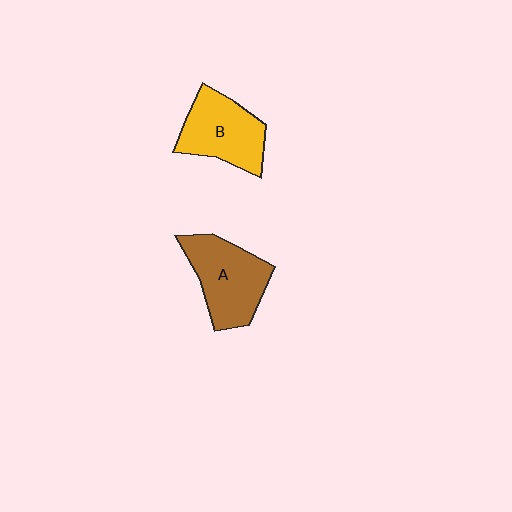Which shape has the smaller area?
Shape B (yellow).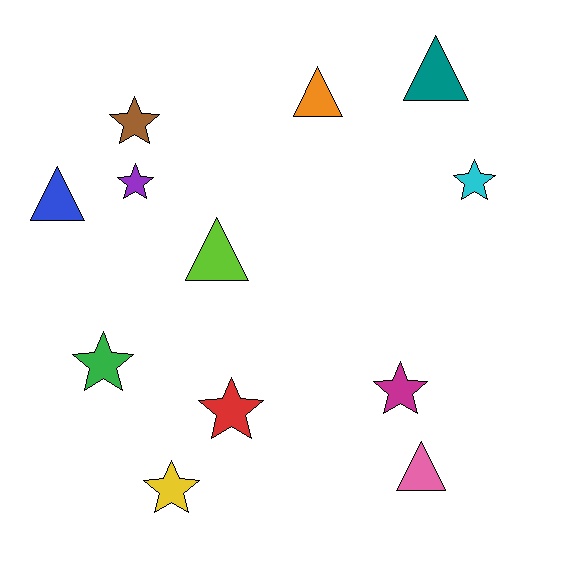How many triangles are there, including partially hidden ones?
There are 5 triangles.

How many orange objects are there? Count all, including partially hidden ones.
There is 1 orange object.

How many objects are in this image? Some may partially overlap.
There are 12 objects.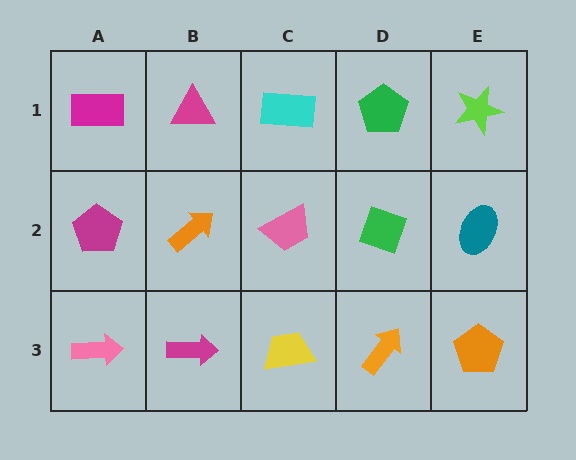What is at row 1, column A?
A magenta rectangle.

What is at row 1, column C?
A cyan rectangle.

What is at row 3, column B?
A magenta arrow.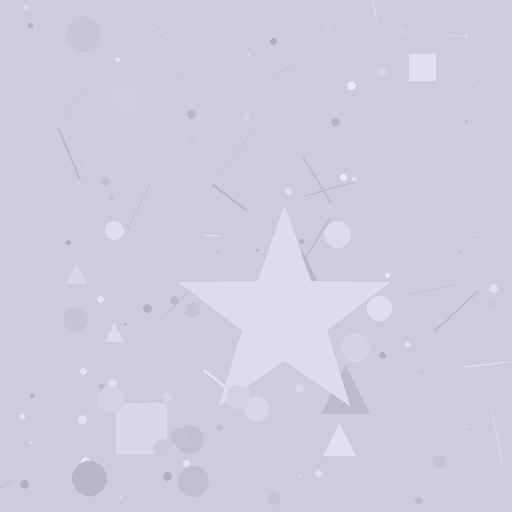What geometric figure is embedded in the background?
A star is embedded in the background.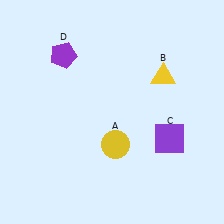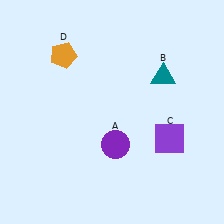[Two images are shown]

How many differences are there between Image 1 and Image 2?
There are 3 differences between the two images.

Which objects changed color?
A changed from yellow to purple. B changed from yellow to teal. D changed from purple to orange.